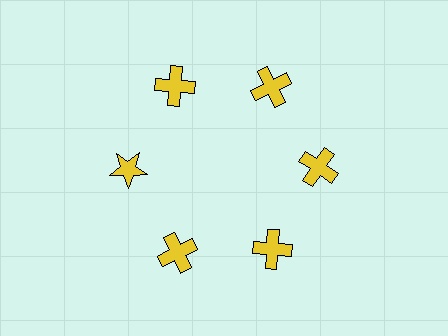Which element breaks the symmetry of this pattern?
The yellow star at roughly the 9 o'clock position breaks the symmetry. All other shapes are yellow crosses.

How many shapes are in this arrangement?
There are 6 shapes arranged in a ring pattern.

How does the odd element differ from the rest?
It has a different shape: star instead of cross.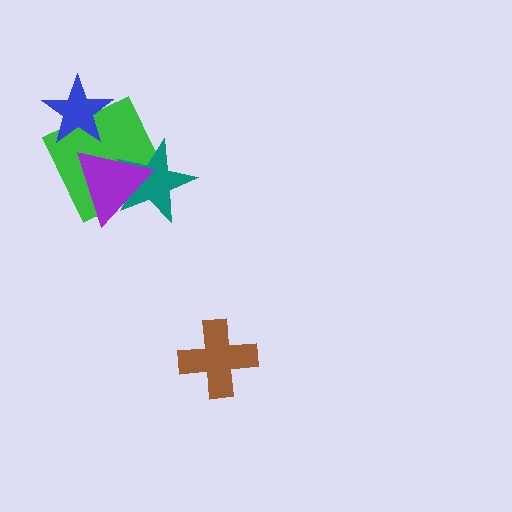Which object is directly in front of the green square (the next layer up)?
The teal star is directly in front of the green square.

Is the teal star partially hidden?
Yes, it is partially covered by another shape.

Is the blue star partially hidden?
No, no other shape covers it.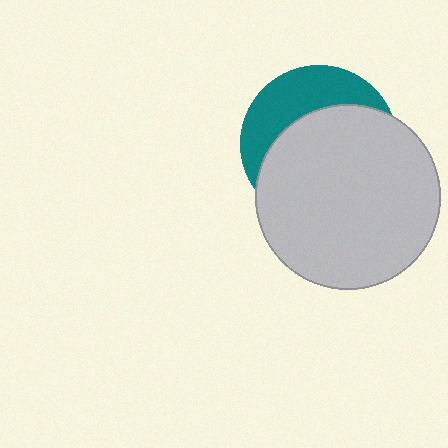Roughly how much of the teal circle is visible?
A small part of it is visible (roughly 34%).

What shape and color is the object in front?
The object in front is a light gray circle.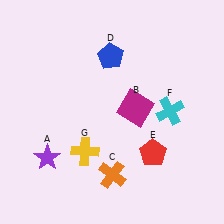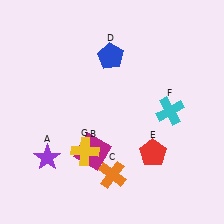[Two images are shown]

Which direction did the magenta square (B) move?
The magenta square (B) moved down.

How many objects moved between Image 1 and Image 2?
1 object moved between the two images.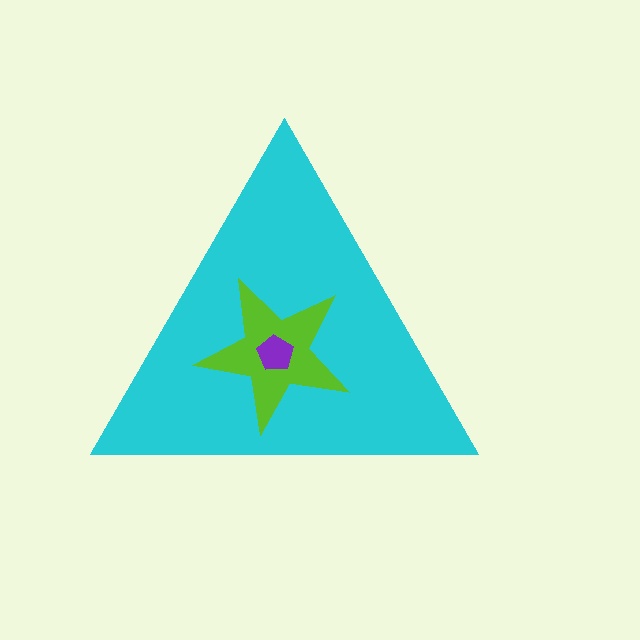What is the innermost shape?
The purple pentagon.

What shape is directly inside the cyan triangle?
The lime star.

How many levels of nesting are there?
3.